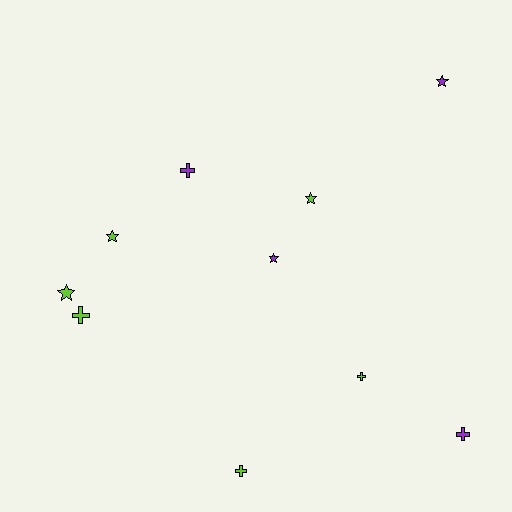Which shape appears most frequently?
Star, with 5 objects.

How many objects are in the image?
There are 10 objects.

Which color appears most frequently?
Lime, with 6 objects.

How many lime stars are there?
There are 3 lime stars.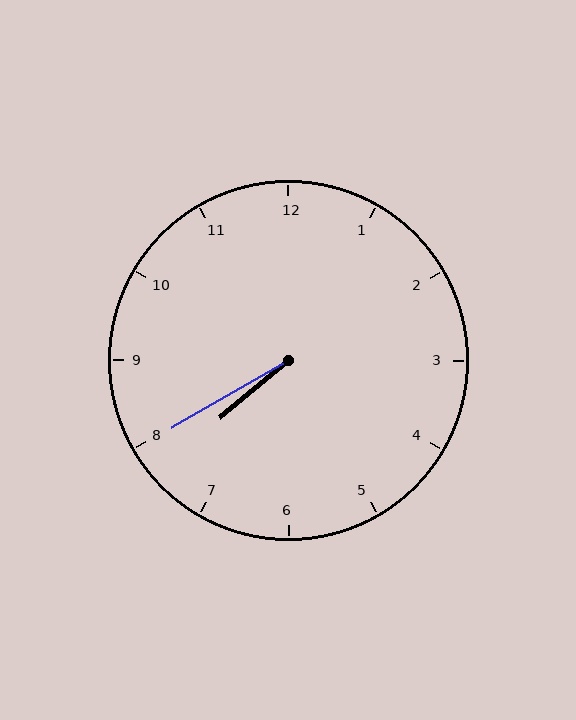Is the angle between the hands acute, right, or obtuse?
It is acute.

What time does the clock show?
7:40.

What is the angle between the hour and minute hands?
Approximately 10 degrees.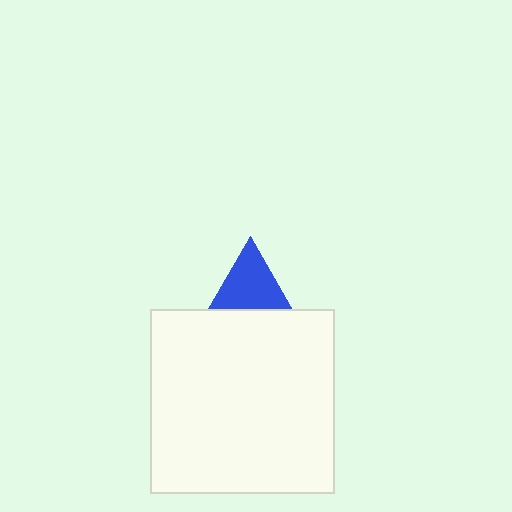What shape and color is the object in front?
The object in front is a white square.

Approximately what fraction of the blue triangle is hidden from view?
Roughly 62% of the blue triangle is hidden behind the white square.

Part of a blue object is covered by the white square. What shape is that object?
It is a triangle.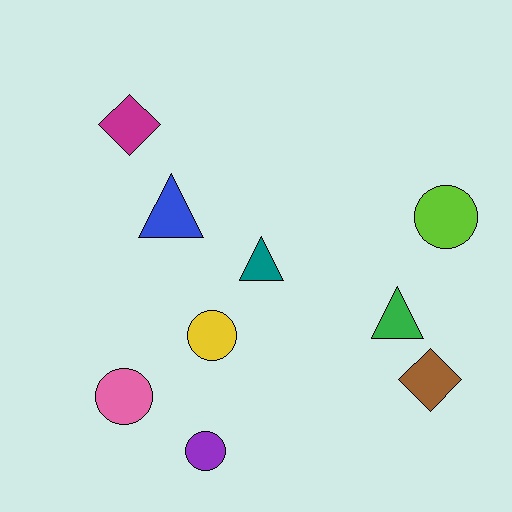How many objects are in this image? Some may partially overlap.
There are 9 objects.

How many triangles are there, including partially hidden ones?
There are 3 triangles.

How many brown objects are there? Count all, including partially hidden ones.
There is 1 brown object.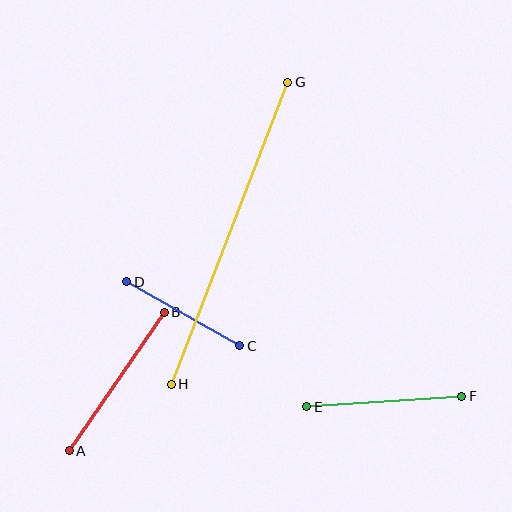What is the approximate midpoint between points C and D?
The midpoint is at approximately (183, 314) pixels.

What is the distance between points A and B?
The distance is approximately 168 pixels.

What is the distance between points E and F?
The distance is approximately 155 pixels.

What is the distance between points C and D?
The distance is approximately 130 pixels.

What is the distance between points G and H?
The distance is approximately 324 pixels.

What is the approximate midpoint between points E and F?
The midpoint is at approximately (384, 401) pixels.